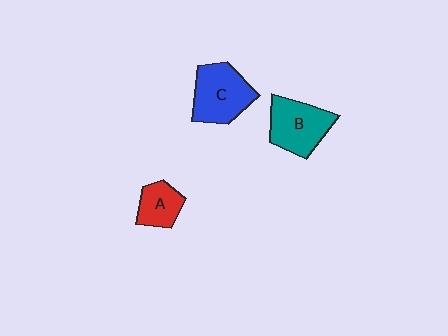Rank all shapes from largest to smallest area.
From largest to smallest: C (blue), B (teal), A (red).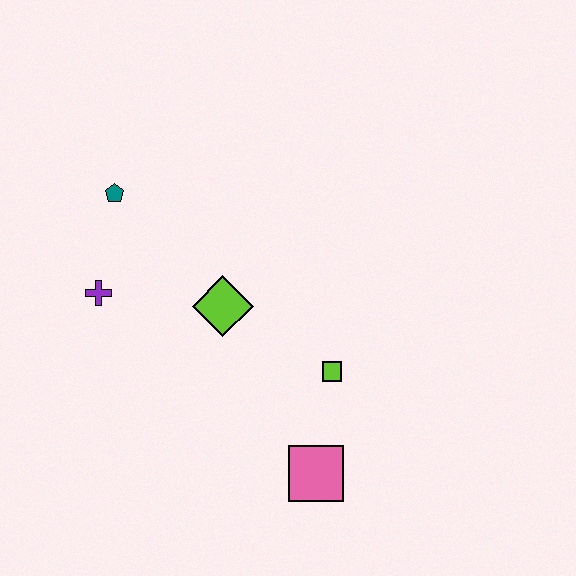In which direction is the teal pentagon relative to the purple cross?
The teal pentagon is above the purple cross.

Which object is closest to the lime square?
The pink square is closest to the lime square.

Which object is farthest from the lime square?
The teal pentagon is farthest from the lime square.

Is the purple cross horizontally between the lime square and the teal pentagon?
No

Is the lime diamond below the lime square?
No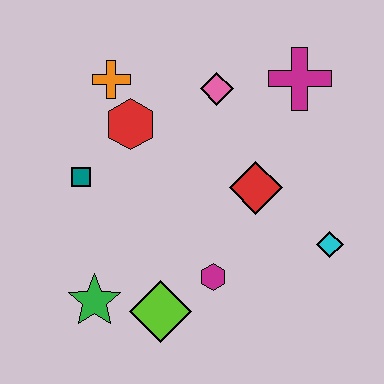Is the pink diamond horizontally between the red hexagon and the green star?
No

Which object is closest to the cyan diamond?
The red diamond is closest to the cyan diamond.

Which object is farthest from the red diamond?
The green star is farthest from the red diamond.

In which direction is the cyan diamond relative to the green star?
The cyan diamond is to the right of the green star.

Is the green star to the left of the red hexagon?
Yes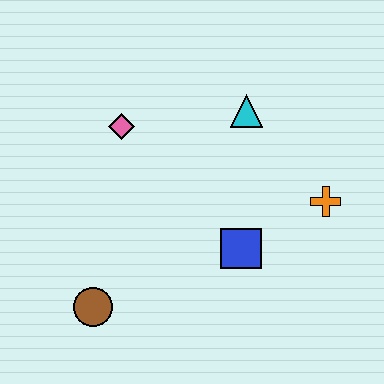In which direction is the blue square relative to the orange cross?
The blue square is to the left of the orange cross.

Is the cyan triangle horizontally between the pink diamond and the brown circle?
No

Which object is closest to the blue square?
The orange cross is closest to the blue square.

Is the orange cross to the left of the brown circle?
No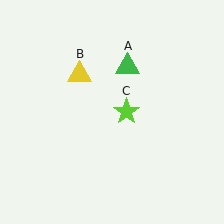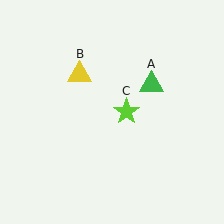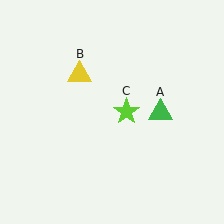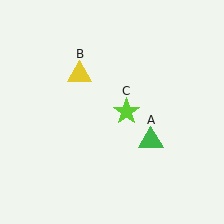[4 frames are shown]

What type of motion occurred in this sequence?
The green triangle (object A) rotated clockwise around the center of the scene.